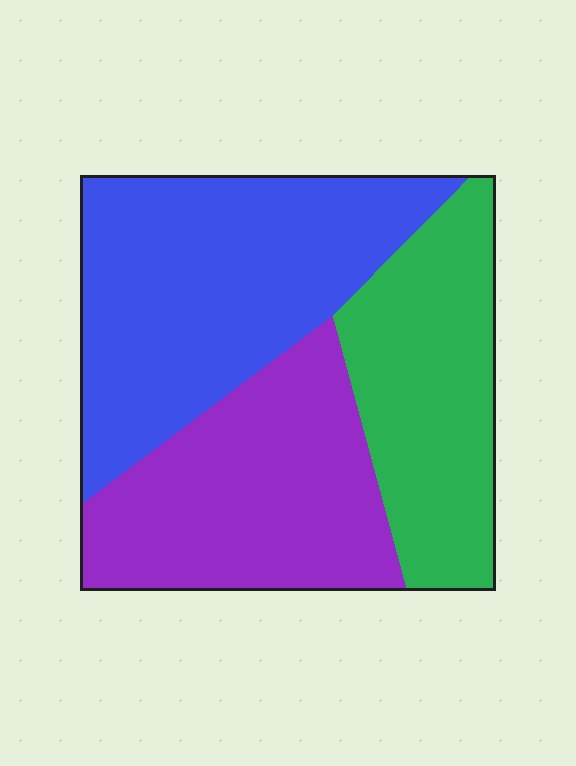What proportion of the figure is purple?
Purple covers around 30% of the figure.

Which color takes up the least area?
Green, at roughly 30%.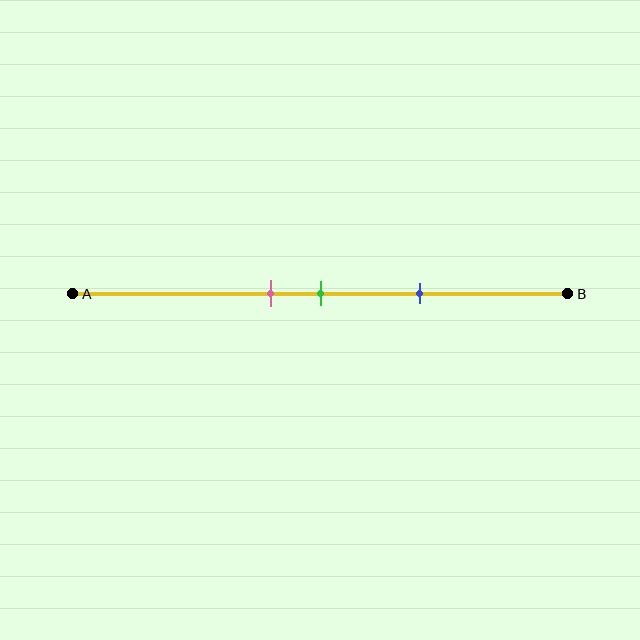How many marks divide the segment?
There are 3 marks dividing the segment.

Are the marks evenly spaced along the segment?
Yes, the marks are approximately evenly spaced.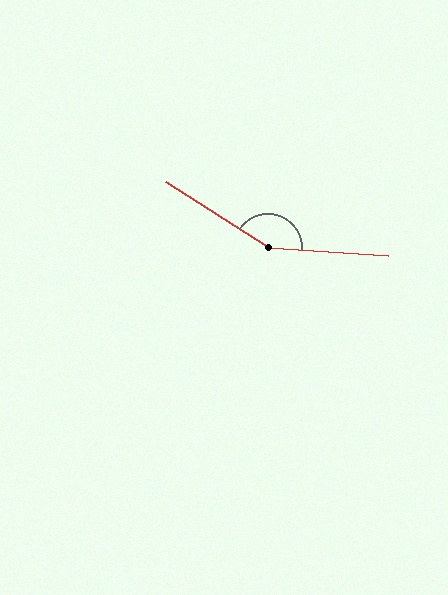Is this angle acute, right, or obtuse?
It is obtuse.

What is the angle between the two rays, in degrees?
Approximately 151 degrees.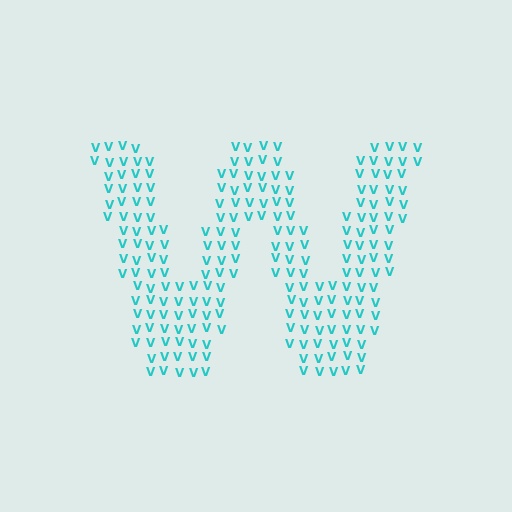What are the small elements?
The small elements are letter V's.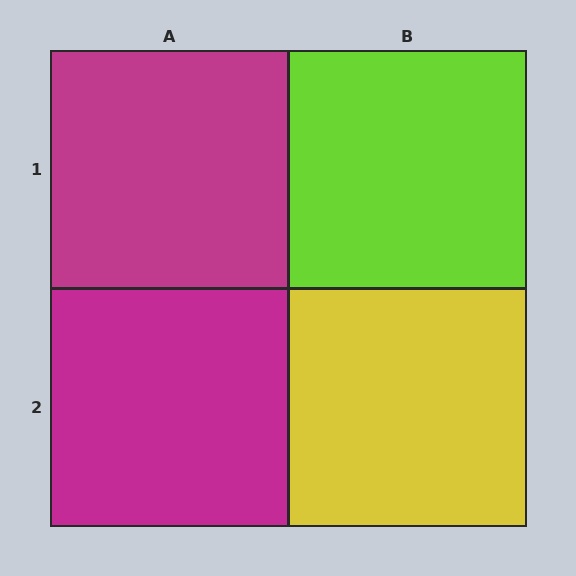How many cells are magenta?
2 cells are magenta.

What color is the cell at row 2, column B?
Yellow.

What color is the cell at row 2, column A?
Magenta.